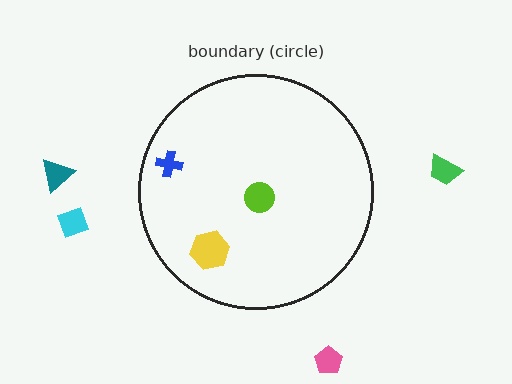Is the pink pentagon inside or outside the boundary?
Outside.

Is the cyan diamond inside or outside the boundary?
Outside.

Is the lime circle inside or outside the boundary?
Inside.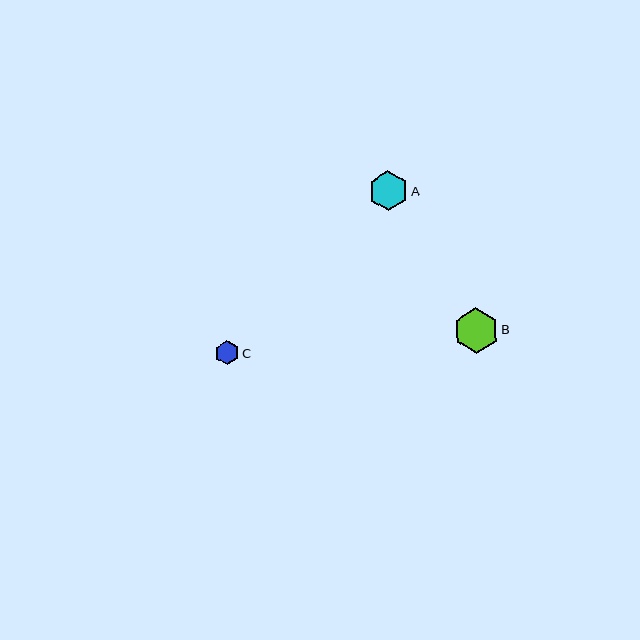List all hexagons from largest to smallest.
From largest to smallest: B, A, C.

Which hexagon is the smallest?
Hexagon C is the smallest with a size of approximately 24 pixels.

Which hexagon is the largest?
Hexagon B is the largest with a size of approximately 45 pixels.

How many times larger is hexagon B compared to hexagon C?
Hexagon B is approximately 1.9 times the size of hexagon C.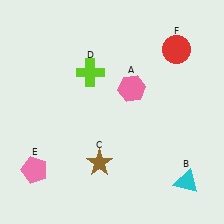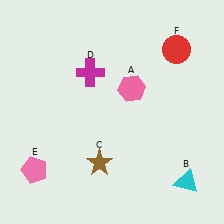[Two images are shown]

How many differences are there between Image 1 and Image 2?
There is 1 difference between the two images.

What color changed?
The cross (D) changed from lime in Image 1 to magenta in Image 2.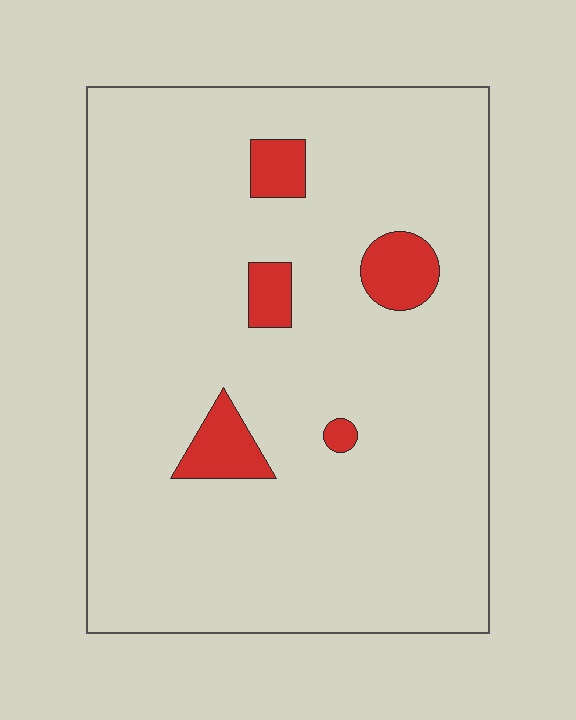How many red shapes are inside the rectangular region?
5.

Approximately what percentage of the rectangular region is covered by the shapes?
Approximately 10%.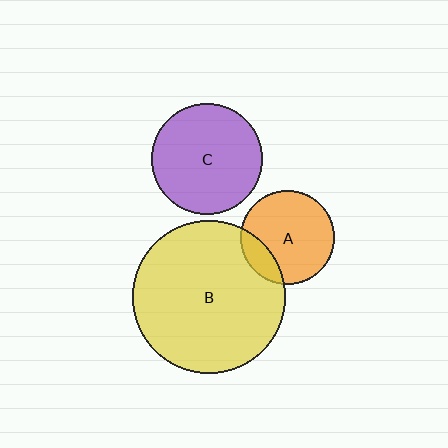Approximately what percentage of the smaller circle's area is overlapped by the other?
Approximately 15%.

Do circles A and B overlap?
Yes.